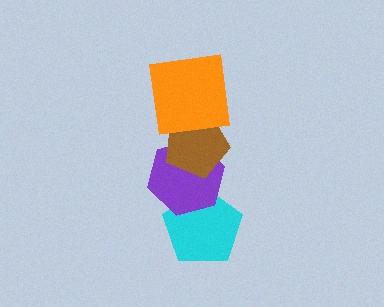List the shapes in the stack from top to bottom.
From top to bottom: the orange square, the brown pentagon, the purple hexagon, the cyan pentagon.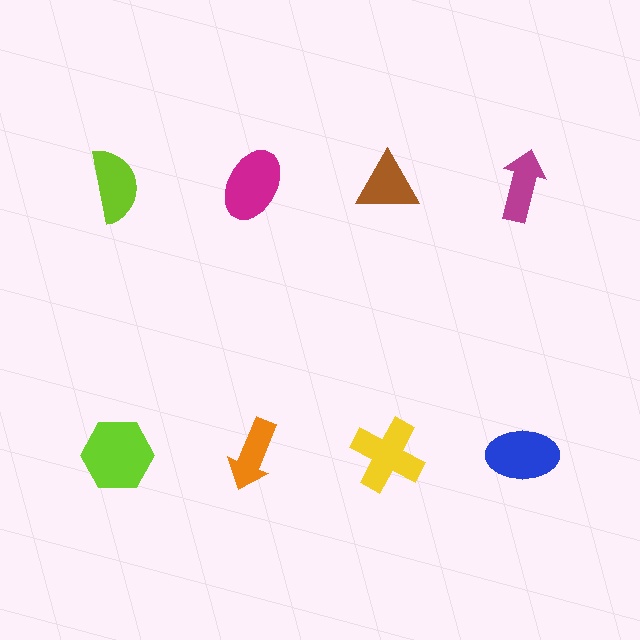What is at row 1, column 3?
A brown triangle.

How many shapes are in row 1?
4 shapes.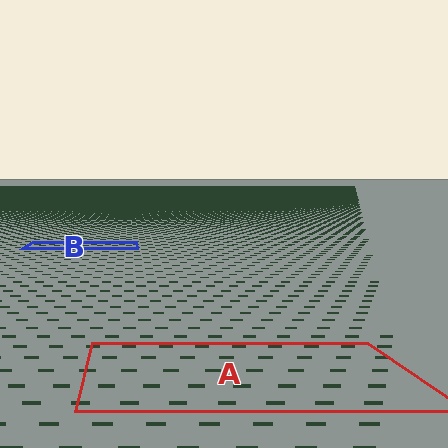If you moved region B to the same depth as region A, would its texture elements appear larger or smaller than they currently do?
They would appear larger. At a closer depth, the same texture elements are projected at a bigger on-screen size.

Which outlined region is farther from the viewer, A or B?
Region B is farther from the viewer — the texture elements inside it appear smaller and more densely packed.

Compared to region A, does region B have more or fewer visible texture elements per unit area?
Region B has more texture elements per unit area — they are packed more densely because it is farther away.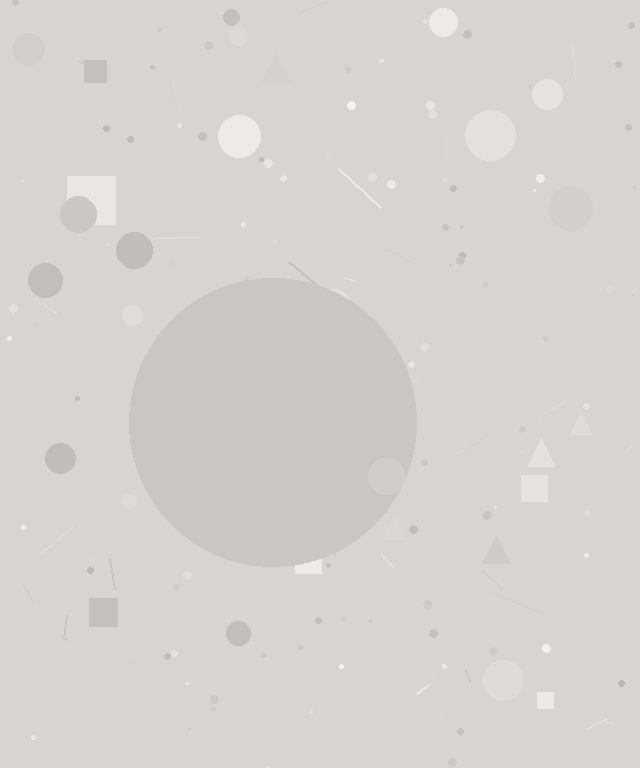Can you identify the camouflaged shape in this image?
The camouflaged shape is a circle.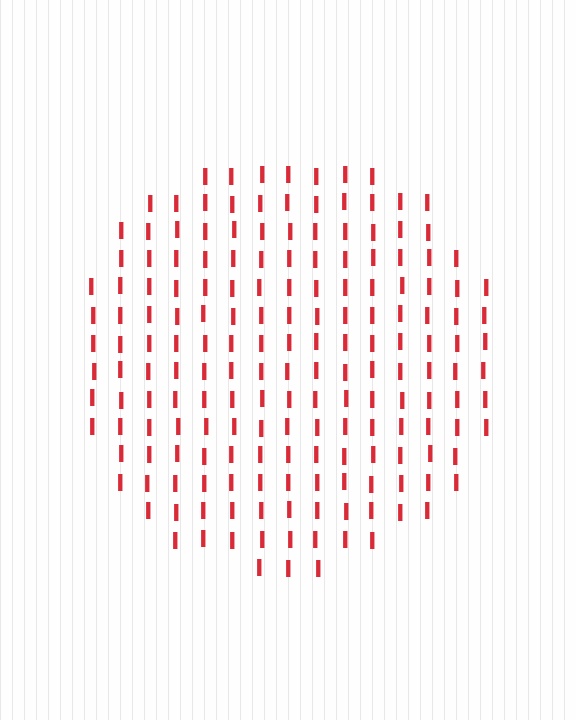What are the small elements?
The small elements are letter I's.